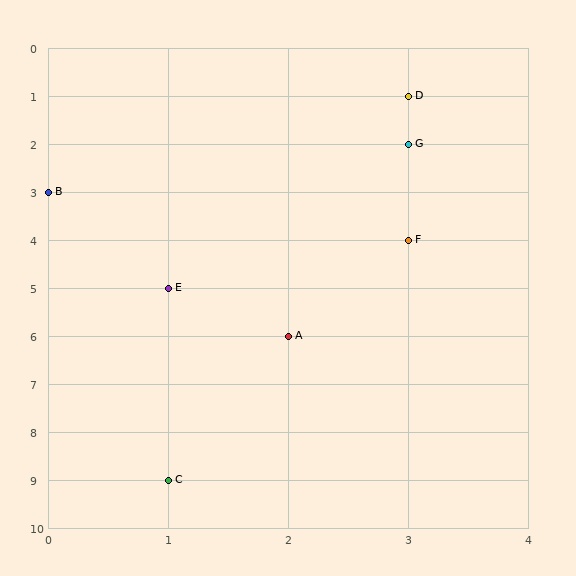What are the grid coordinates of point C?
Point C is at grid coordinates (1, 9).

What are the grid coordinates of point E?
Point E is at grid coordinates (1, 5).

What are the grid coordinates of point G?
Point G is at grid coordinates (3, 2).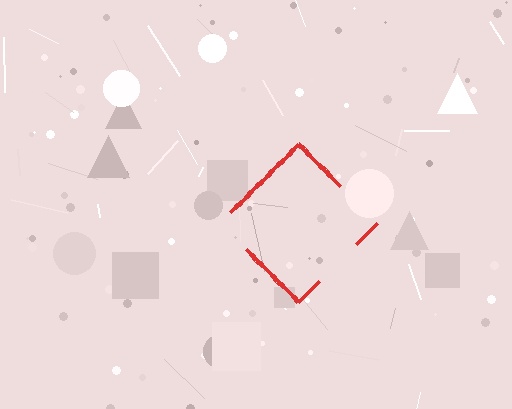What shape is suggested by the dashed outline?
The dashed outline suggests a diamond.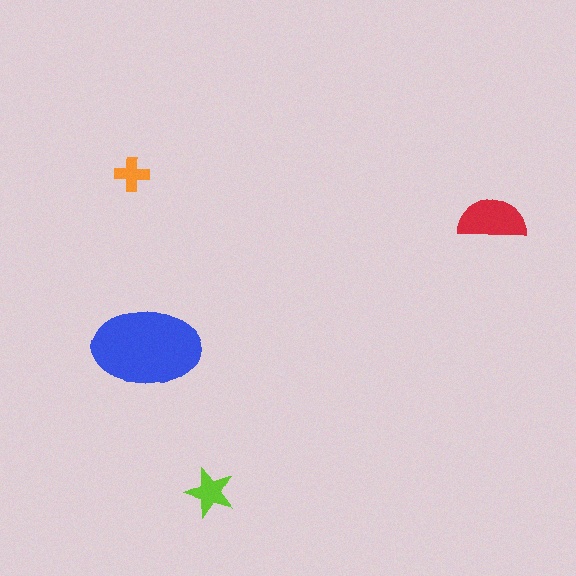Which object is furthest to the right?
The red semicircle is rightmost.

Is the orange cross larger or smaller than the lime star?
Smaller.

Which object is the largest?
The blue ellipse.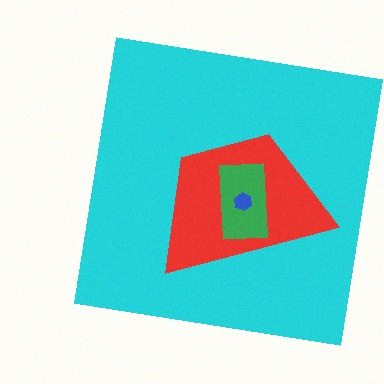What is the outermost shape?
The cyan square.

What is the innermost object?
The blue hexagon.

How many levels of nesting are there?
4.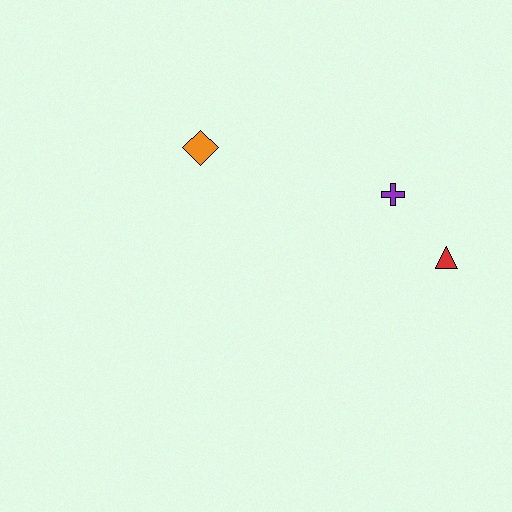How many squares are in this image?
There are no squares.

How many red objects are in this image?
There is 1 red object.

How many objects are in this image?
There are 3 objects.